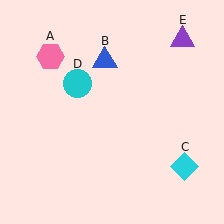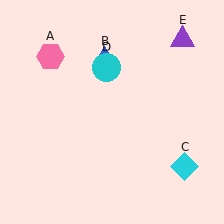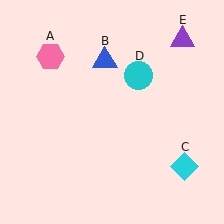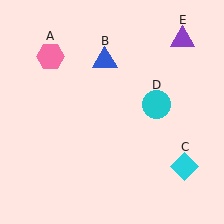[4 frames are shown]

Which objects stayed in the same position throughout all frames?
Pink hexagon (object A) and blue triangle (object B) and cyan diamond (object C) and purple triangle (object E) remained stationary.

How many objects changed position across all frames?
1 object changed position: cyan circle (object D).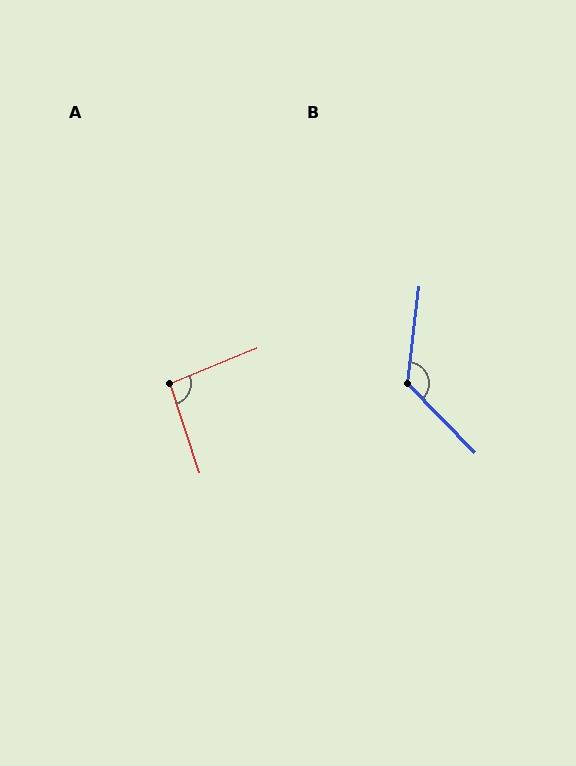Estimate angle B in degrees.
Approximately 129 degrees.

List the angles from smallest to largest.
A (94°), B (129°).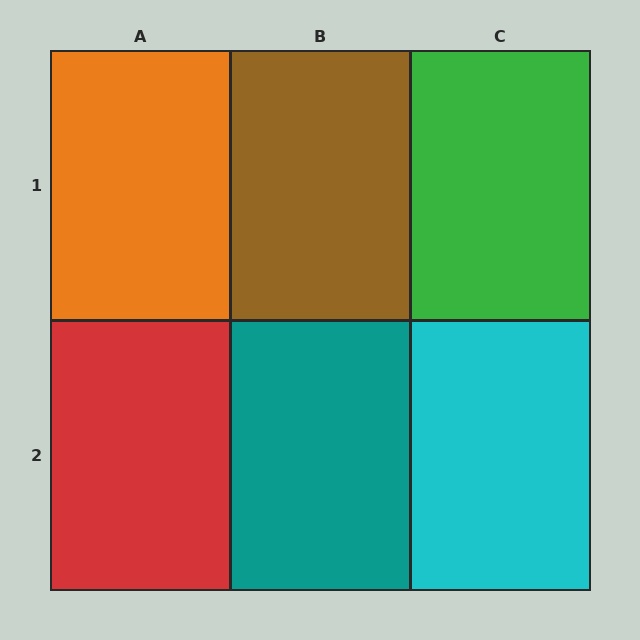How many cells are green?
1 cell is green.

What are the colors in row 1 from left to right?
Orange, brown, green.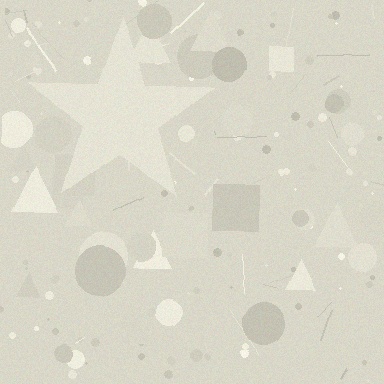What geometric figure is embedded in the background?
A star is embedded in the background.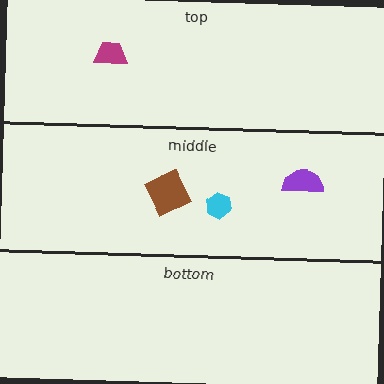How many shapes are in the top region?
1.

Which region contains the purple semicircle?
The middle region.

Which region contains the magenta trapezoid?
The top region.